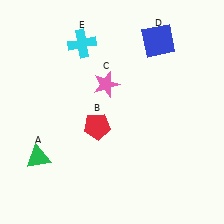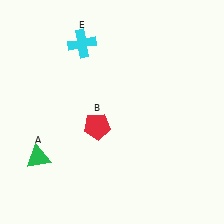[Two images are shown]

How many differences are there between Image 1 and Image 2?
There are 2 differences between the two images.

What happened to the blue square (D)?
The blue square (D) was removed in Image 2. It was in the top-right area of Image 1.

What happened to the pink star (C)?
The pink star (C) was removed in Image 2. It was in the top-left area of Image 1.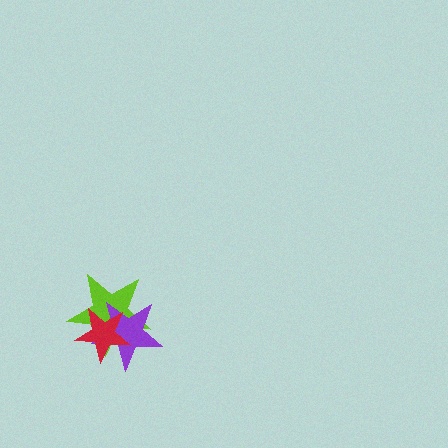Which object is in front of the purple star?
The red star is in front of the purple star.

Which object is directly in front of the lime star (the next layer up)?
The purple star is directly in front of the lime star.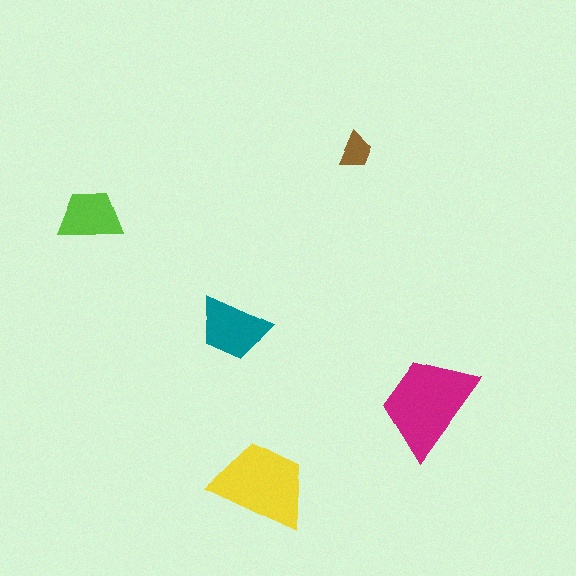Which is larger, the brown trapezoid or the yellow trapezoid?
The yellow one.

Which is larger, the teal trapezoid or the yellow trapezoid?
The yellow one.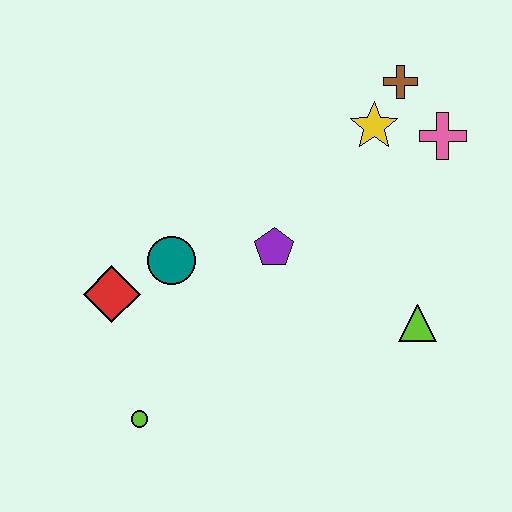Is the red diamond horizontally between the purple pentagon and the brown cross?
No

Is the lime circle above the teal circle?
No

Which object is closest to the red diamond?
The teal circle is closest to the red diamond.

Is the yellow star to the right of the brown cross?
No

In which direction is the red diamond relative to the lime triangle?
The red diamond is to the left of the lime triangle.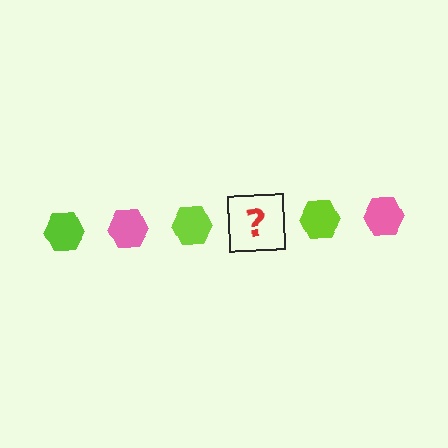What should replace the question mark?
The question mark should be replaced with a pink hexagon.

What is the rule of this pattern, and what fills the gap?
The rule is that the pattern cycles through lime, pink hexagons. The gap should be filled with a pink hexagon.